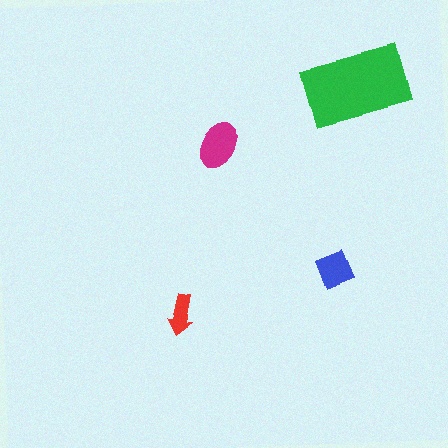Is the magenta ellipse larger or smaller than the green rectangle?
Smaller.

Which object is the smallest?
The red arrow.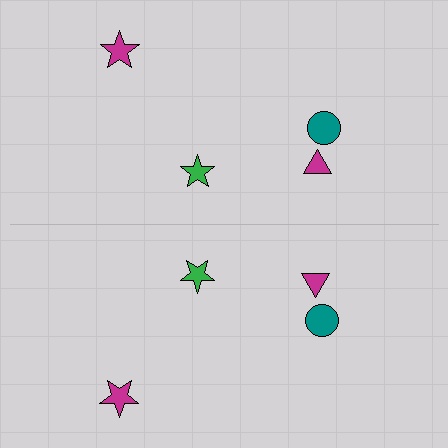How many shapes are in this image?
There are 8 shapes in this image.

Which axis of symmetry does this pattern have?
The pattern has a horizontal axis of symmetry running through the center of the image.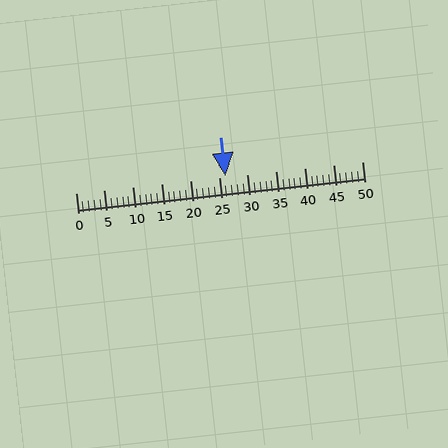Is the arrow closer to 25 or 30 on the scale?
The arrow is closer to 25.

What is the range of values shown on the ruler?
The ruler shows values from 0 to 50.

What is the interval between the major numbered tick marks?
The major tick marks are spaced 5 units apart.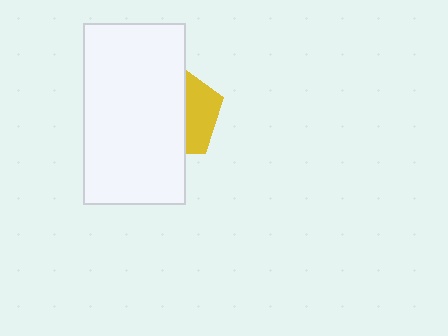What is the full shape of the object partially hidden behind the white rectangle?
The partially hidden object is a yellow pentagon.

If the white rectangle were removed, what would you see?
You would see the complete yellow pentagon.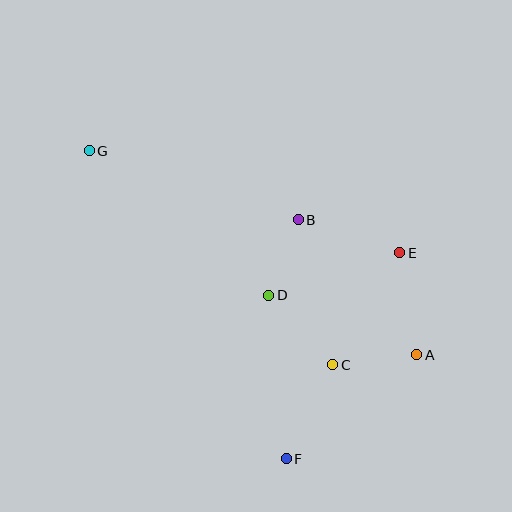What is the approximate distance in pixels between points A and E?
The distance between A and E is approximately 103 pixels.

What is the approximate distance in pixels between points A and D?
The distance between A and D is approximately 160 pixels.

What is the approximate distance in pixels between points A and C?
The distance between A and C is approximately 84 pixels.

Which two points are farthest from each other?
Points A and G are farthest from each other.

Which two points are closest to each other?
Points B and D are closest to each other.